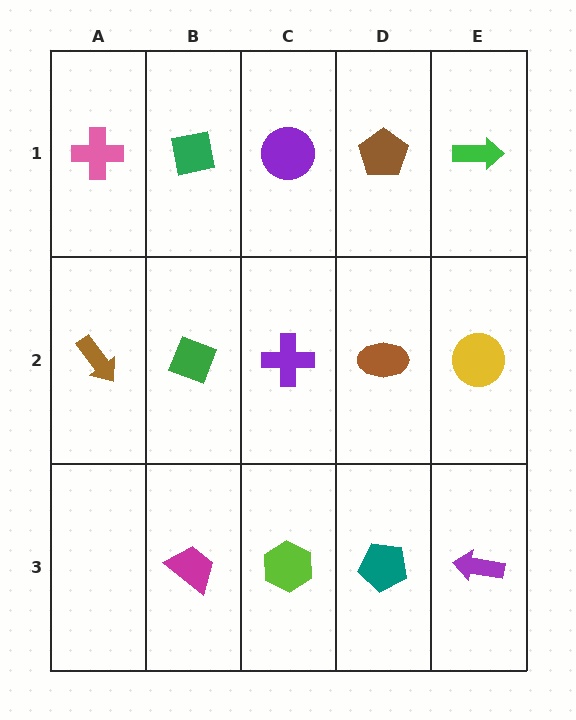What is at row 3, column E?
A purple arrow.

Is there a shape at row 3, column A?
No, that cell is empty.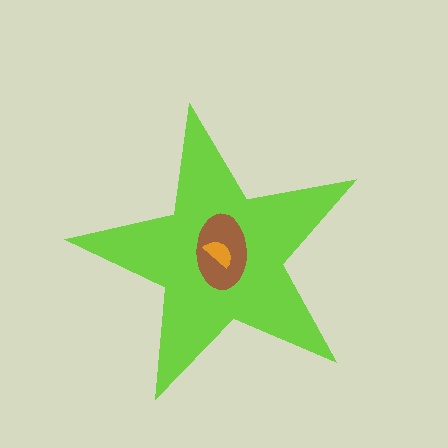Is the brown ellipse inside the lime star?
Yes.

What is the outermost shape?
The lime star.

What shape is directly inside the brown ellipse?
The orange semicircle.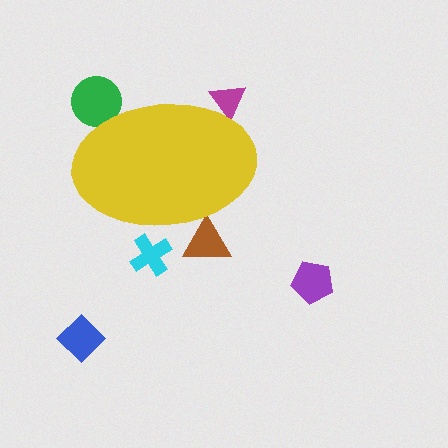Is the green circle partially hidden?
Yes, the green circle is partially hidden behind the yellow ellipse.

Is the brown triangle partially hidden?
Yes, the brown triangle is partially hidden behind the yellow ellipse.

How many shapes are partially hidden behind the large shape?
4 shapes are partially hidden.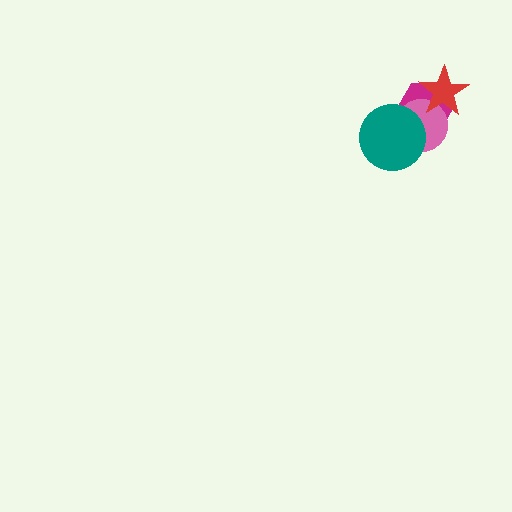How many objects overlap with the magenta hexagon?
3 objects overlap with the magenta hexagon.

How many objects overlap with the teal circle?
2 objects overlap with the teal circle.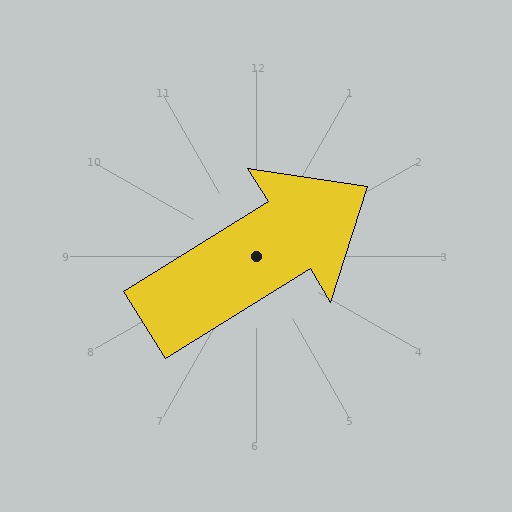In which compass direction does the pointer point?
Northeast.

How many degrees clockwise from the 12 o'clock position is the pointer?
Approximately 58 degrees.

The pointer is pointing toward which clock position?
Roughly 2 o'clock.